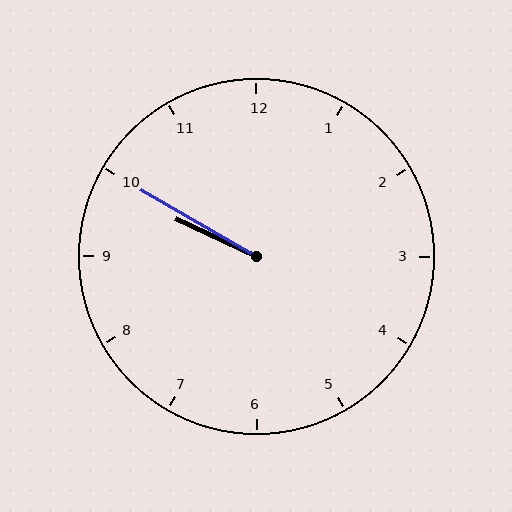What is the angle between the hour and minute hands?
Approximately 5 degrees.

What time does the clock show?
9:50.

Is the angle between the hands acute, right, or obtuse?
It is acute.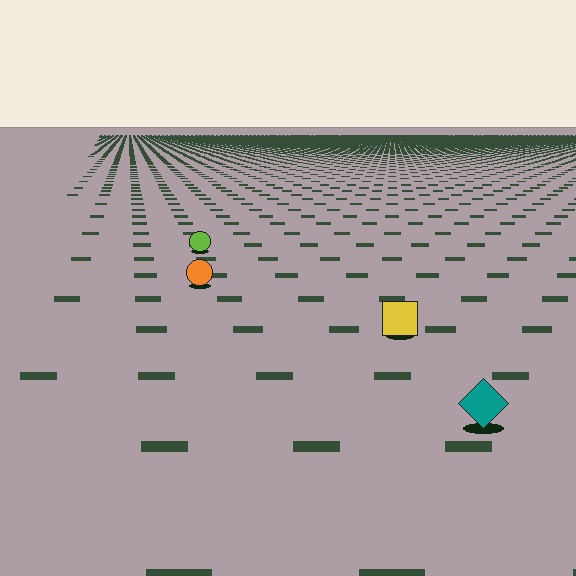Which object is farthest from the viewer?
The lime circle is farthest from the viewer. It appears smaller and the ground texture around it is denser.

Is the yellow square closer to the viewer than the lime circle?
Yes. The yellow square is closer — you can tell from the texture gradient: the ground texture is coarser near it.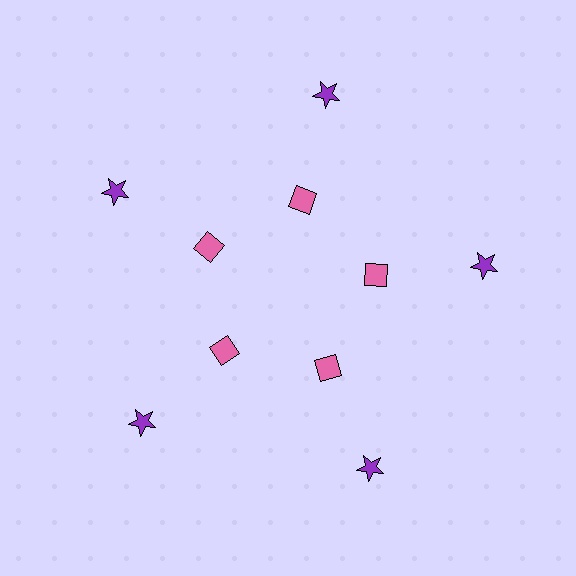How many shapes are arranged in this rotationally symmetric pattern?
There are 10 shapes, arranged in 5 groups of 2.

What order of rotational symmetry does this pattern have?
This pattern has 5-fold rotational symmetry.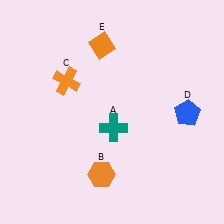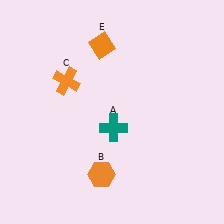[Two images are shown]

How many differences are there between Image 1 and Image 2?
There is 1 difference between the two images.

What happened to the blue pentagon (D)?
The blue pentagon (D) was removed in Image 2. It was in the bottom-right area of Image 1.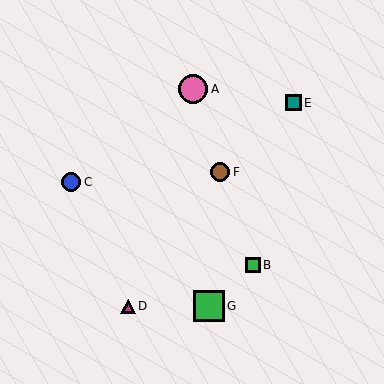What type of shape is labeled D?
Shape D is a magenta triangle.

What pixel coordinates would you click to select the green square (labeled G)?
Click at (209, 306) to select the green square G.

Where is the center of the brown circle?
The center of the brown circle is at (220, 172).